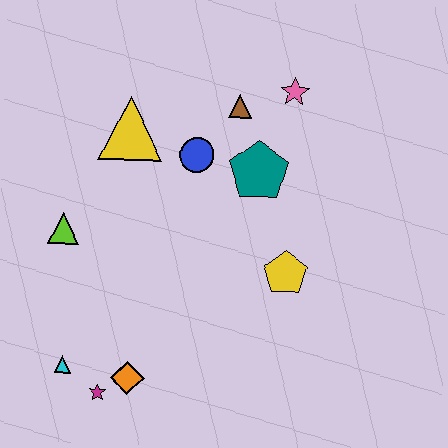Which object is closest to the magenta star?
The orange diamond is closest to the magenta star.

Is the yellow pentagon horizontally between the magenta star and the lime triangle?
No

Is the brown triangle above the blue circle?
Yes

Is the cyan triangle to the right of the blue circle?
No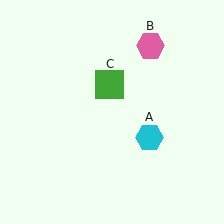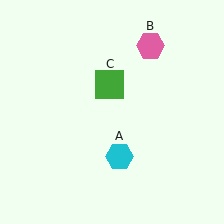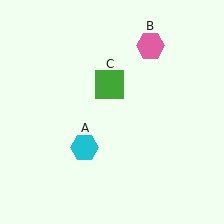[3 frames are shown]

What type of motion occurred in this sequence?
The cyan hexagon (object A) rotated clockwise around the center of the scene.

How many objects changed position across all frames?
1 object changed position: cyan hexagon (object A).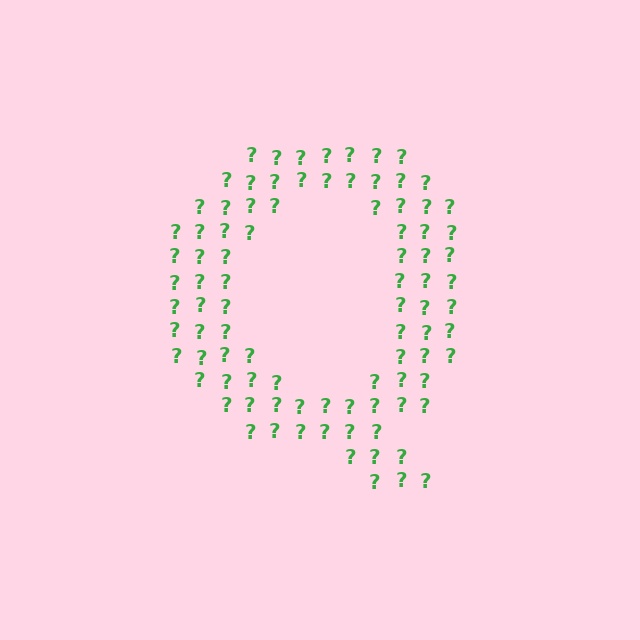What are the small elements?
The small elements are question marks.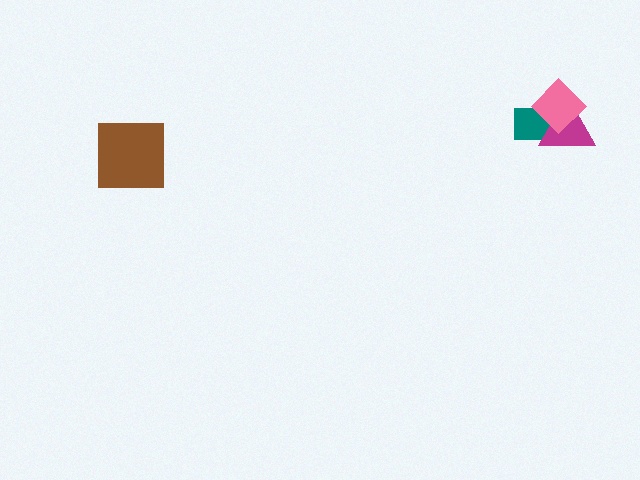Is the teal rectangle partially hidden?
Yes, it is partially covered by another shape.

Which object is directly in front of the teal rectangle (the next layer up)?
The magenta triangle is directly in front of the teal rectangle.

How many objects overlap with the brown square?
0 objects overlap with the brown square.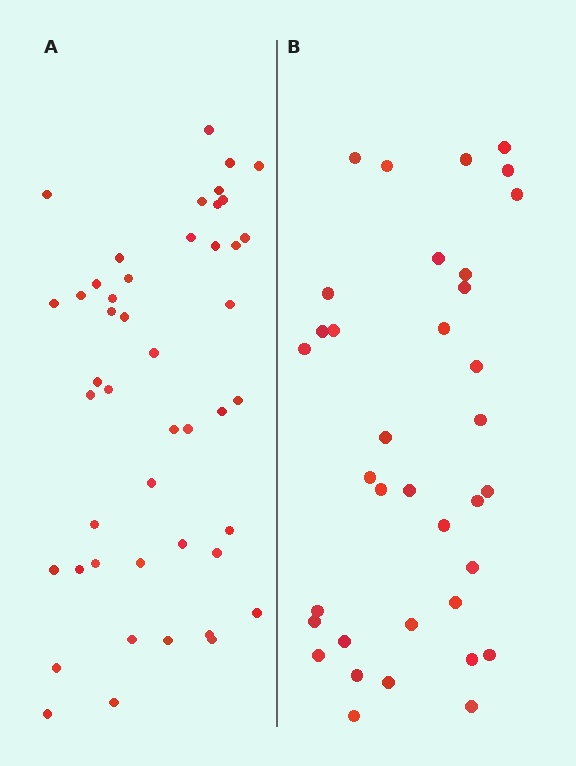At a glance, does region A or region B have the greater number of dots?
Region A (the left region) has more dots.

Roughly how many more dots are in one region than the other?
Region A has roughly 10 or so more dots than region B.